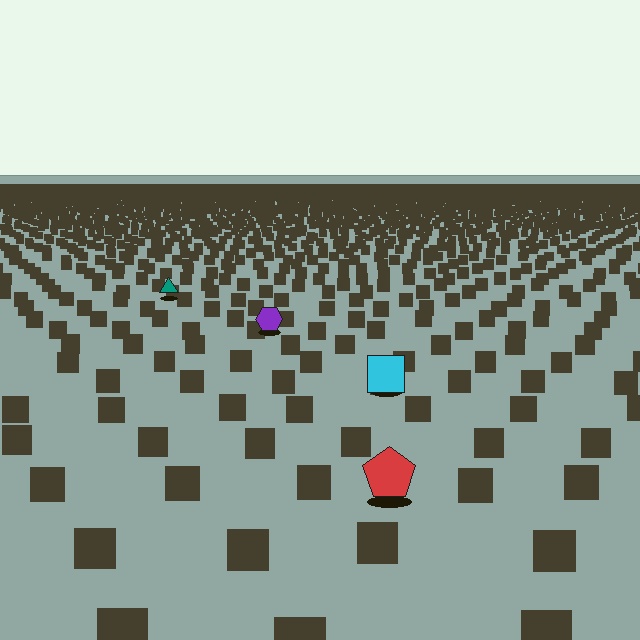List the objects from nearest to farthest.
From nearest to farthest: the red pentagon, the cyan square, the purple hexagon, the teal triangle.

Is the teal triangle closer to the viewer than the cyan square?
No. The cyan square is closer — you can tell from the texture gradient: the ground texture is coarser near it.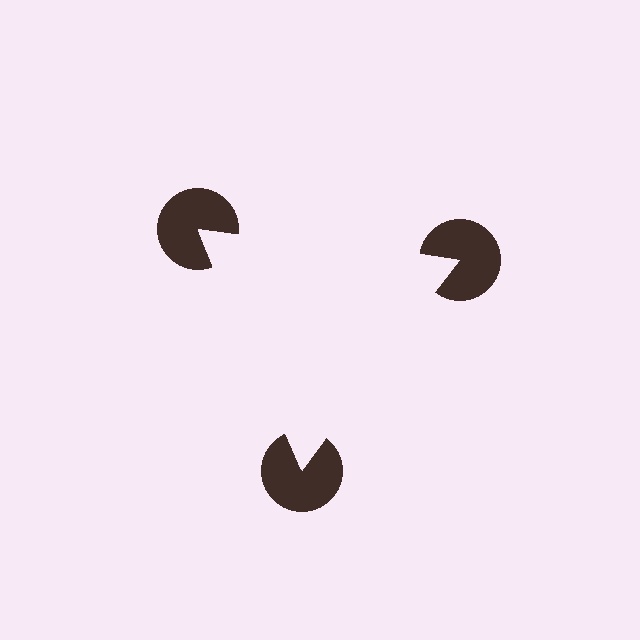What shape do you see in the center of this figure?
An illusory triangle — its edges are inferred from the aligned wedge cuts in the pac-man discs, not physically drawn.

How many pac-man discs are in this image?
There are 3 — one at each vertex of the illusory triangle.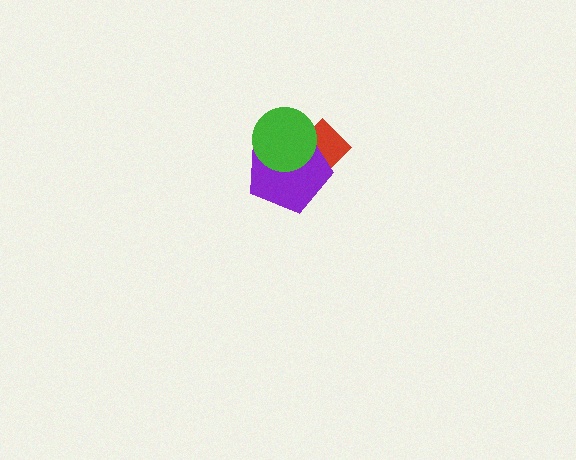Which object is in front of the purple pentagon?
The green circle is in front of the purple pentagon.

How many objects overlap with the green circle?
2 objects overlap with the green circle.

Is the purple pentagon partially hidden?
Yes, it is partially covered by another shape.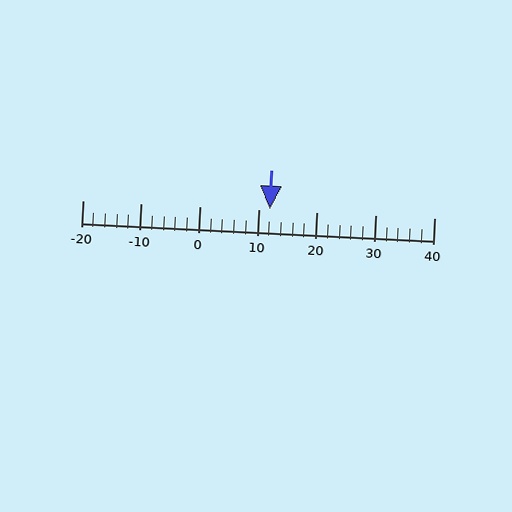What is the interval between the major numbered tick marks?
The major tick marks are spaced 10 units apart.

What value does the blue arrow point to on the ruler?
The blue arrow points to approximately 12.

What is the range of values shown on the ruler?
The ruler shows values from -20 to 40.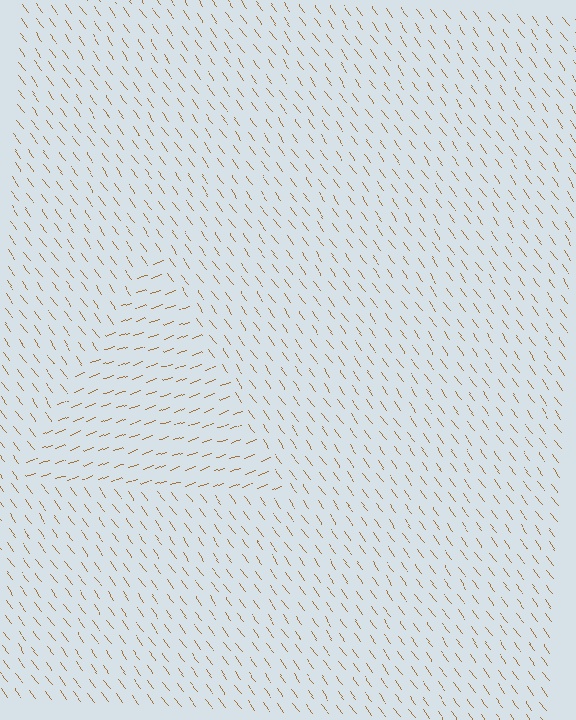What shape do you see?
I see a triangle.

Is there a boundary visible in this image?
Yes, there is a texture boundary formed by a change in line orientation.